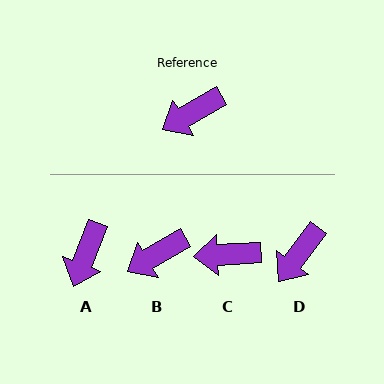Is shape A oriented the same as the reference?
No, it is off by about 38 degrees.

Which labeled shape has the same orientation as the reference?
B.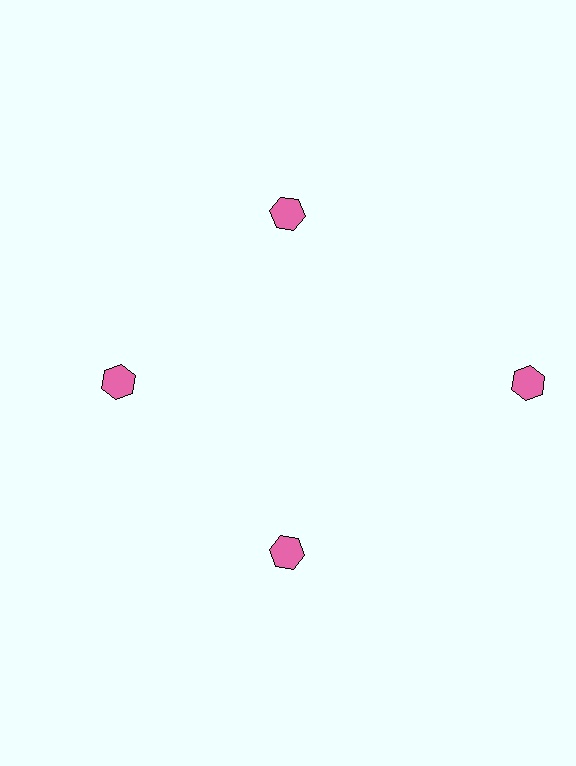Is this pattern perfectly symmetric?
No. The 4 pink hexagons are arranged in a ring, but one element near the 3 o'clock position is pushed outward from the center, breaking the 4-fold rotational symmetry.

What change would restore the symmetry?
The symmetry would be restored by moving it inward, back onto the ring so that all 4 hexagons sit at equal angles and equal distance from the center.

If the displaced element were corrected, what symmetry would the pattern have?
It would have 4-fold rotational symmetry — the pattern would map onto itself every 90 degrees.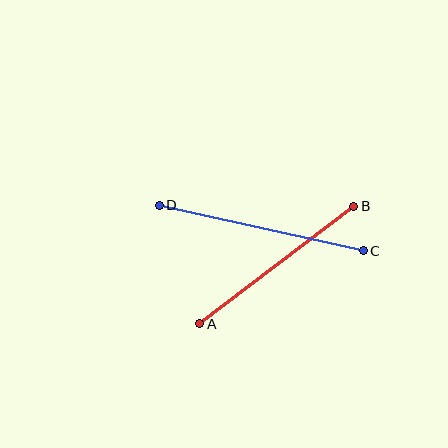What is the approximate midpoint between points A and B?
The midpoint is at approximately (277, 265) pixels.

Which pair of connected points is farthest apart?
Points C and D are farthest apart.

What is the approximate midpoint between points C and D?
The midpoint is at approximately (261, 228) pixels.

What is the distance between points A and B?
The distance is approximately 194 pixels.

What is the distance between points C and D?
The distance is approximately 209 pixels.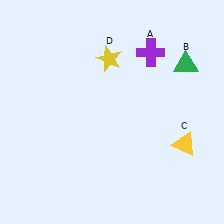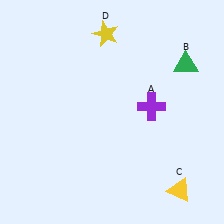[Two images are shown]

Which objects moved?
The objects that moved are: the purple cross (A), the yellow triangle (C), the yellow star (D).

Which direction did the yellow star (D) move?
The yellow star (D) moved up.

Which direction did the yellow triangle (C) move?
The yellow triangle (C) moved down.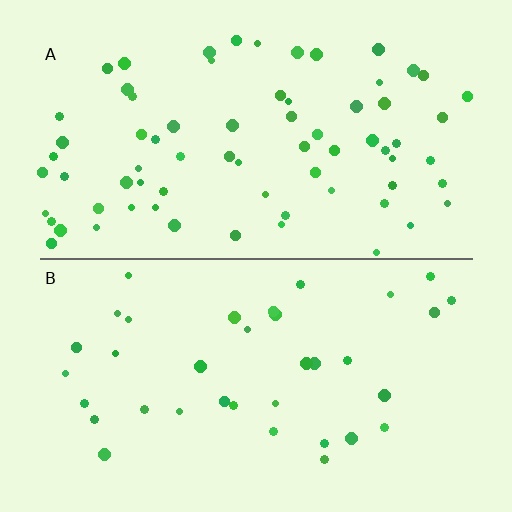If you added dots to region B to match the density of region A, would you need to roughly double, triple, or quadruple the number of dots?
Approximately double.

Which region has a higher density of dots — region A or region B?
A (the top).